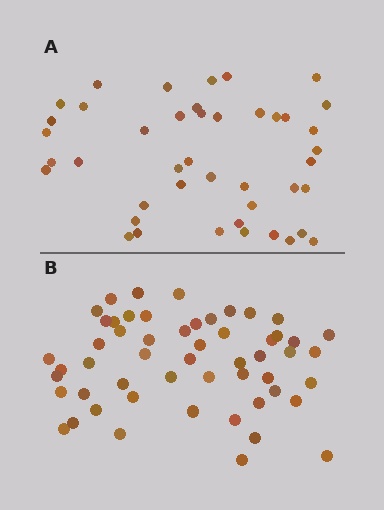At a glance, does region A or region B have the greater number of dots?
Region B (the bottom region) has more dots.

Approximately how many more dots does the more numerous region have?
Region B has roughly 12 or so more dots than region A.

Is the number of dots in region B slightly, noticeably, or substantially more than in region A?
Region B has noticeably more, but not dramatically so. The ratio is roughly 1.3 to 1.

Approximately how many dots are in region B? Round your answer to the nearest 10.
About 50 dots. (The exact count is 54, which rounds to 50.)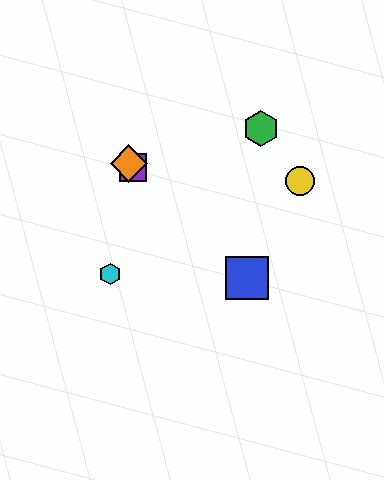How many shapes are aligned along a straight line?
4 shapes (the red diamond, the blue square, the purple square, the orange diamond) are aligned along a straight line.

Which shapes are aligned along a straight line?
The red diamond, the blue square, the purple square, the orange diamond are aligned along a straight line.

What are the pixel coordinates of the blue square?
The blue square is at (247, 278).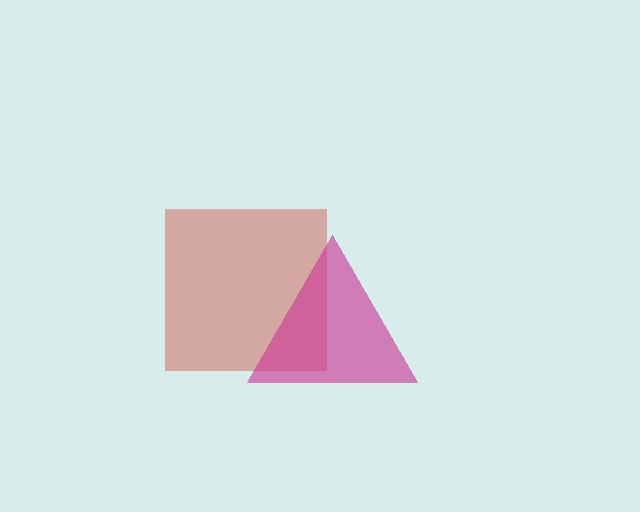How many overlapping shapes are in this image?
There are 2 overlapping shapes in the image.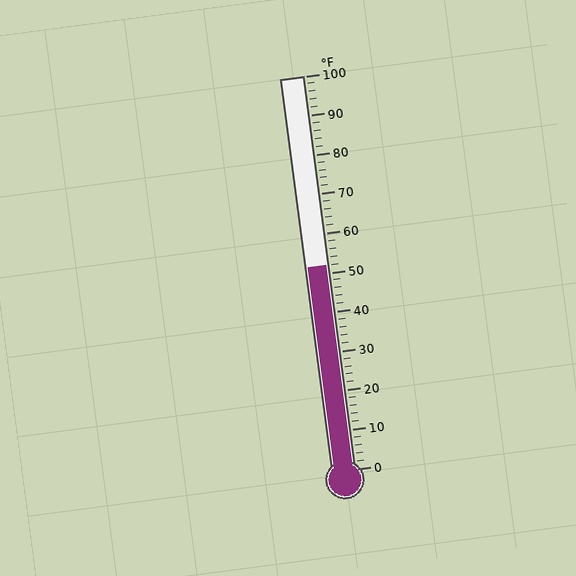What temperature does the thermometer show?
The thermometer shows approximately 52°F.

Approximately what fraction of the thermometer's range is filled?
The thermometer is filled to approximately 50% of its range.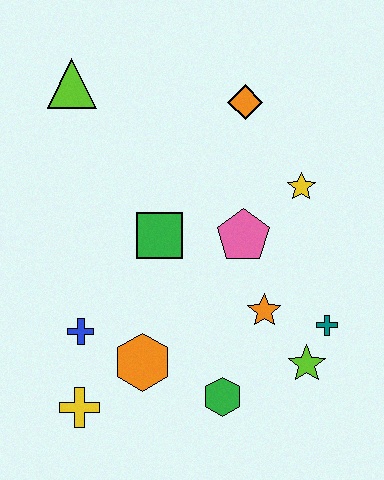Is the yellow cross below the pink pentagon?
Yes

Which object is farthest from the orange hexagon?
The lime triangle is farthest from the orange hexagon.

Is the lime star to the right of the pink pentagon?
Yes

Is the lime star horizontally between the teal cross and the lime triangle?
Yes